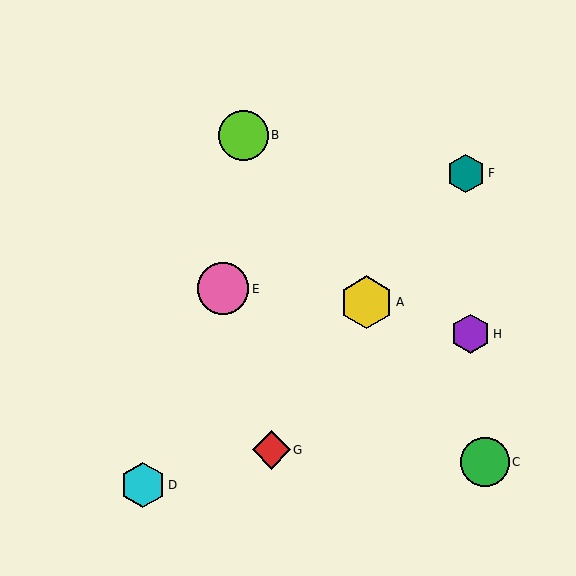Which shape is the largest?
The yellow hexagon (labeled A) is the largest.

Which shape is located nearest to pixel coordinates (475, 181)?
The teal hexagon (labeled F) at (466, 173) is nearest to that location.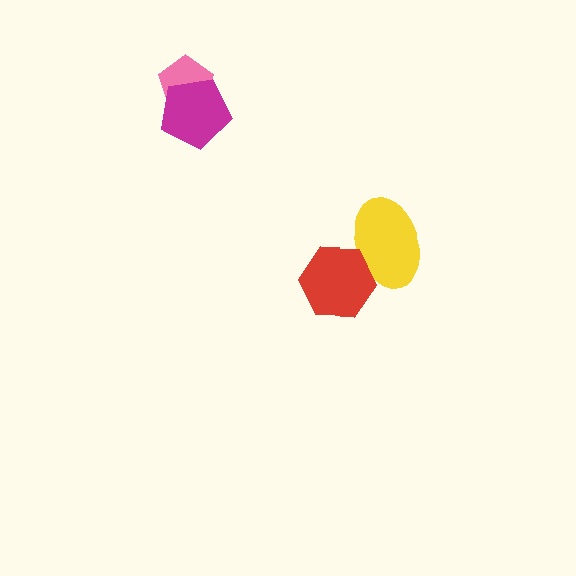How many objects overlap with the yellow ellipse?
1 object overlaps with the yellow ellipse.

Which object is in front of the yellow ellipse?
The red hexagon is in front of the yellow ellipse.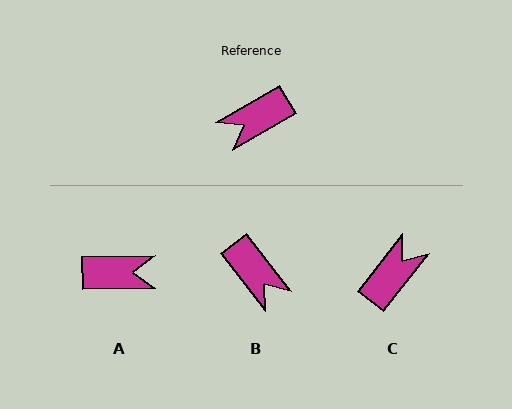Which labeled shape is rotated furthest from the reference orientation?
C, about 158 degrees away.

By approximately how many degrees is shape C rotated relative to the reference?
Approximately 158 degrees clockwise.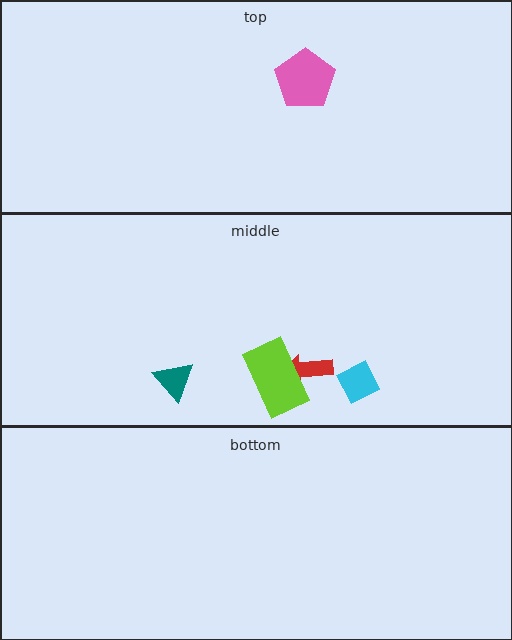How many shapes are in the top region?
1.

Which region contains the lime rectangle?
The middle region.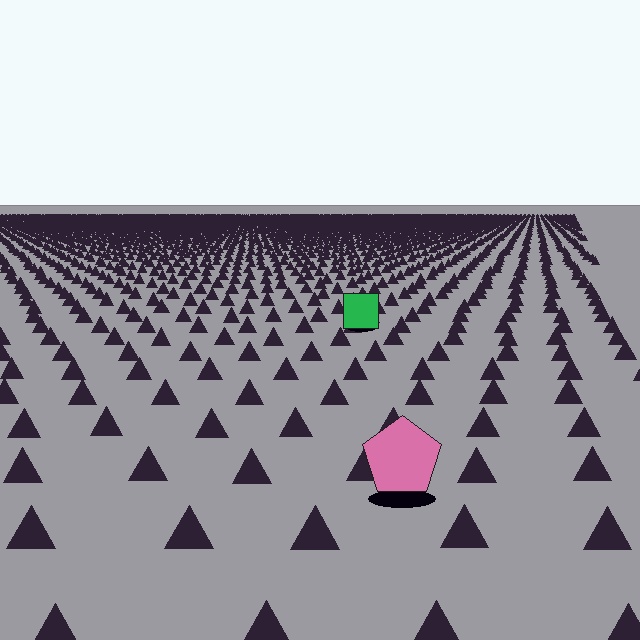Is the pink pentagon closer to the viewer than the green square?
Yes. The pink pentagon is closer — you can tell from the texture gradient: the ground texture is coarser near it.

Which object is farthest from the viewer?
The green square is farthest from the viewer. It appears smaller and the ground texture around it is denser.